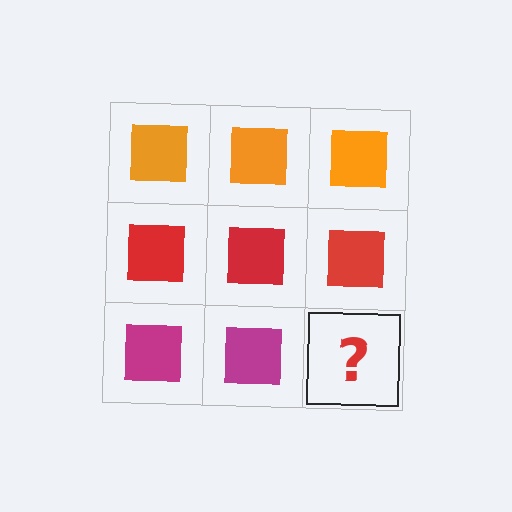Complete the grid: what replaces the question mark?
The question mark should be replaced with a magenta square.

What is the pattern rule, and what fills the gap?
The rule is that each row has a consistent color. The gap should be filled with a magenta square.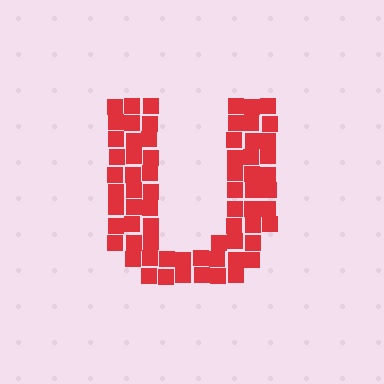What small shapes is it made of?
It is made of small squares.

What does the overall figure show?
The overall figure shows the letter U.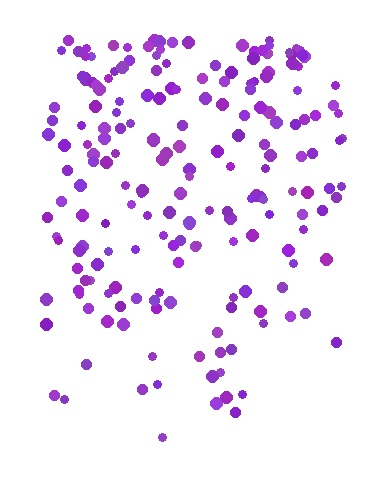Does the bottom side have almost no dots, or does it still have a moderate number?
Still a moderate number, just noticeably fewer than the top.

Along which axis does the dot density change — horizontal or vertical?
Vertical.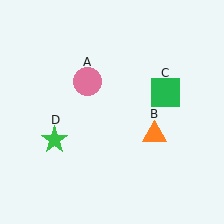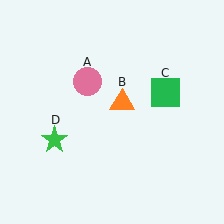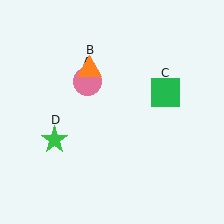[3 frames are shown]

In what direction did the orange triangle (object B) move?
The orange triangle (object B) moved up and to the left.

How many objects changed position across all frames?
1 object changed position: orange triangle (object B).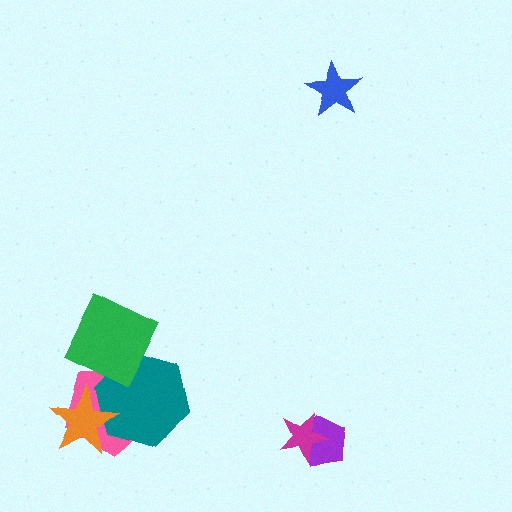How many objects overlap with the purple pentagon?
1 object overlaps with the purple pentagon.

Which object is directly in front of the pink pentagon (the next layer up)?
The teal hexagon is directly in front of the pink pentagon.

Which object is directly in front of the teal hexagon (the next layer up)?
The orange star is directly in front of the teal hexagon.